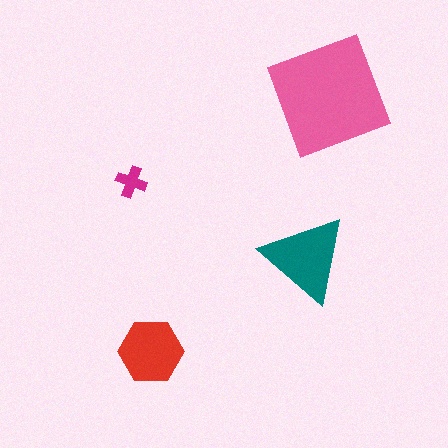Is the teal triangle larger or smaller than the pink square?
Smaller.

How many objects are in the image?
There are 4 objects in the image.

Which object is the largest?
The pink square.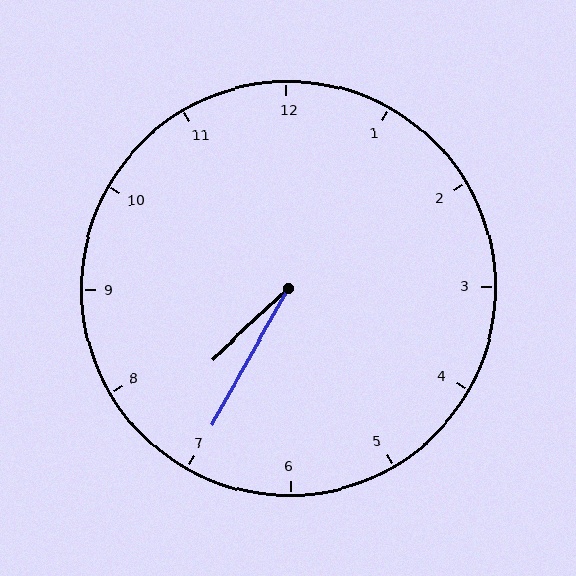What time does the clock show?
7:35.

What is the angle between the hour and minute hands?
Approximately 18 degrees.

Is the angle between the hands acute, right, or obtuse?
It is acute.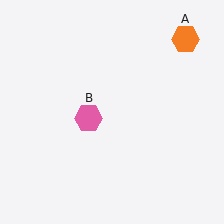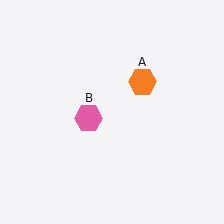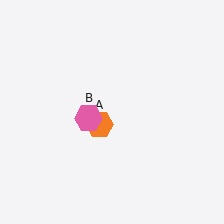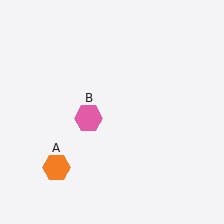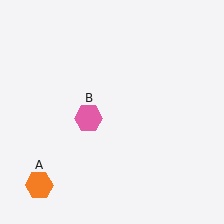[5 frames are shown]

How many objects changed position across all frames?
1 object changed position: orange hexagon (object A).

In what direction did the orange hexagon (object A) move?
The orange hexagon (object A) moved down and to the left.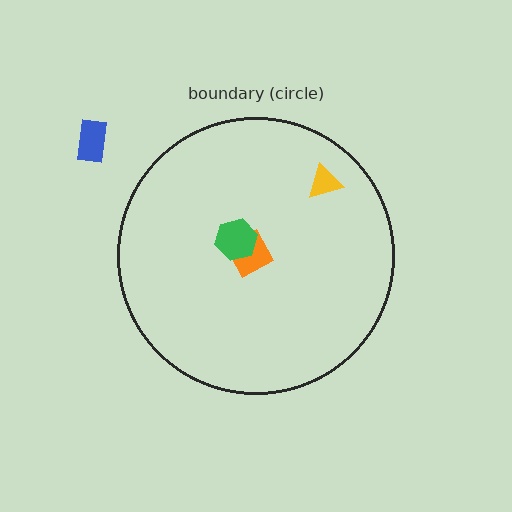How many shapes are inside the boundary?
3 inside, 1 outside.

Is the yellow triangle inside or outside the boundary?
Inside.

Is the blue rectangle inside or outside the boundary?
Outside.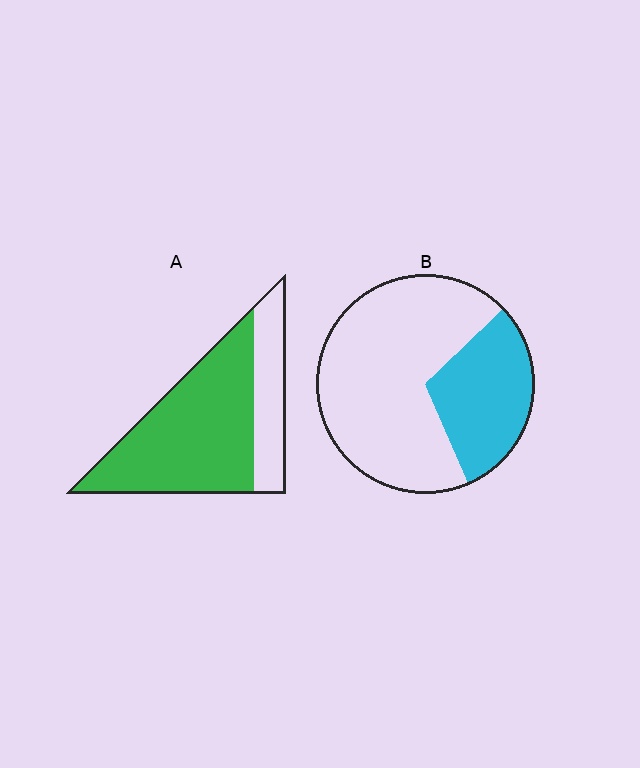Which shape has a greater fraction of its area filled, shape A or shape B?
Shape A.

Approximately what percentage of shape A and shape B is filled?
A is approximately 75% and B is approximately 30%.